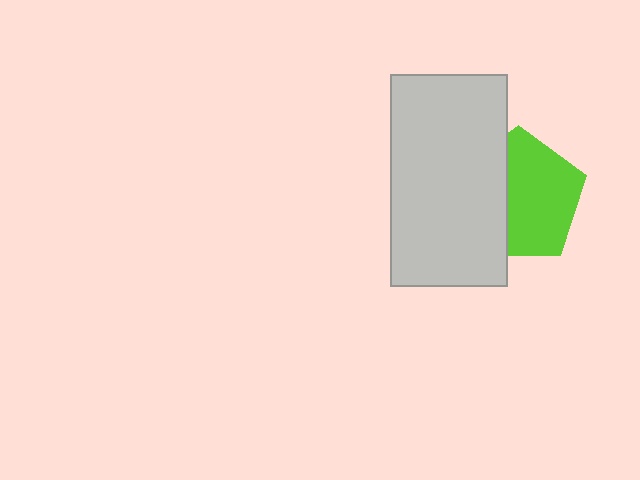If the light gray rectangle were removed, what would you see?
You would see the complete lime pentagon.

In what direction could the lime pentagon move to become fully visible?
The lime pentagon could move right. That would shift it out from behind the light gray rectangle entirely.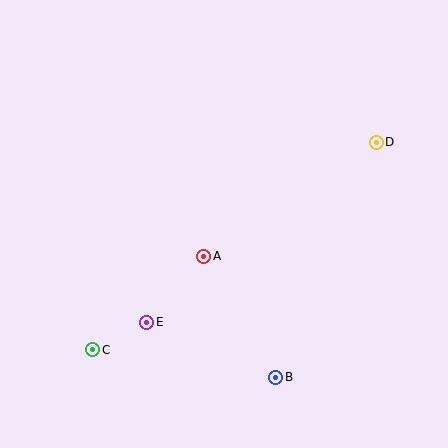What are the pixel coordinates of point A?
Point A is at (204, 256).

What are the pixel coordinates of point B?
Point B is at (275, 377).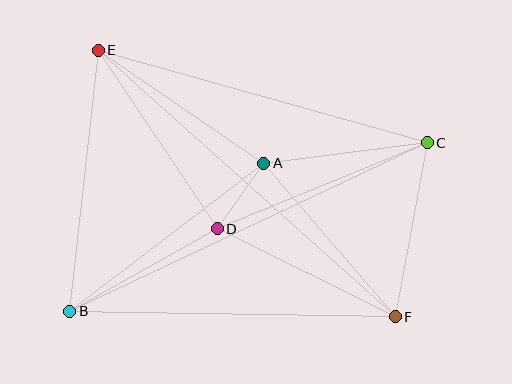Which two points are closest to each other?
Points A and D are closest to each other.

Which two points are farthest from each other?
Points E and F are farthest from each other.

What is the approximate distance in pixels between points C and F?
The distance between C and F is approximately 177 pixels.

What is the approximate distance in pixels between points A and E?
The distance between A and E is approximately 200 pixels.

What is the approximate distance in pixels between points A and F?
The distance between A and F is approximately 202 pixels.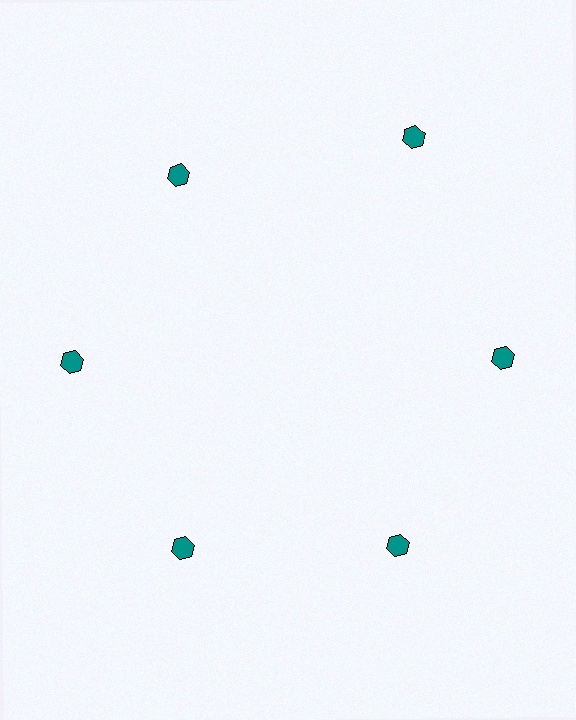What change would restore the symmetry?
The symmetry would be restored by moving it inward, back onto the ring so that all 6 hexagons sit at equal angles and equal distance from the center.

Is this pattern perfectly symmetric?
No. The 6 teal hexagons are arranged in a ring, but one element near the 1 o'clock position is pushed outward from the center, breaking the 6-fold rotational symmetry.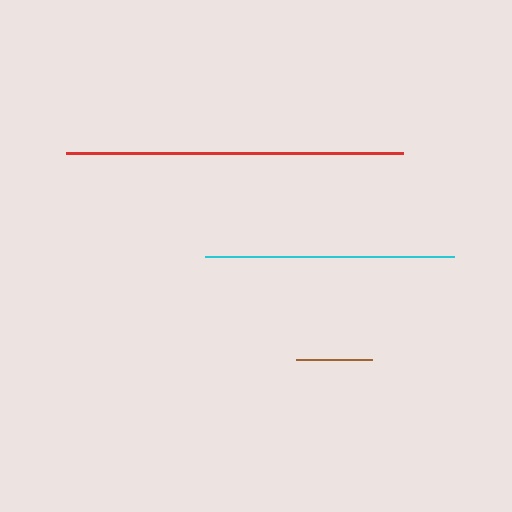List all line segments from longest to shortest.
From longest to shortest: red, cyan, brown.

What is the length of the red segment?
The red segment is approximately 337 pixels long.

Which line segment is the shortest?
The brown line is the shortest at approximately 75 pixels.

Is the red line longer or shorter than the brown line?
The red line is longer than the brown line.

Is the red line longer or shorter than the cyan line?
The red line is longer than the cyan line.